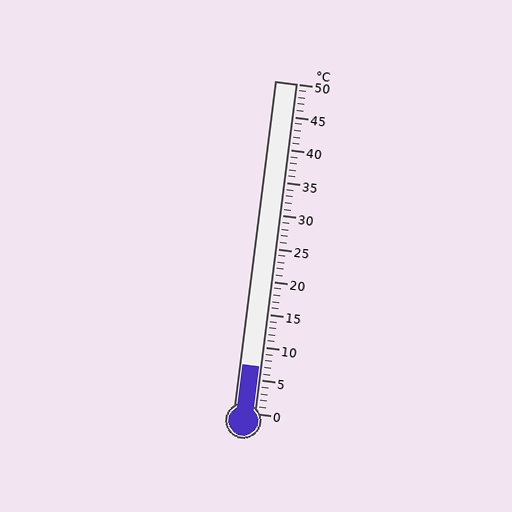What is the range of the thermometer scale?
The thermometer scale ranges from 0°C to 50°C.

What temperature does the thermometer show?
The thermometer shows approximately 7°C.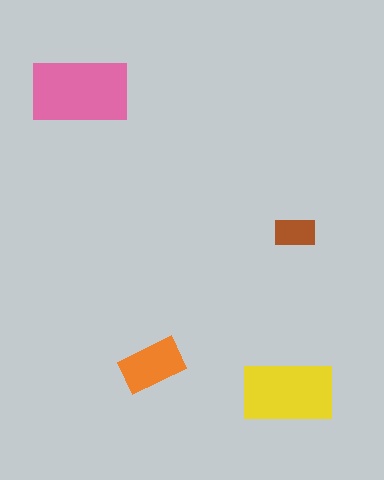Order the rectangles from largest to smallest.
the pink one, the yellow one, the orange one, the brown one.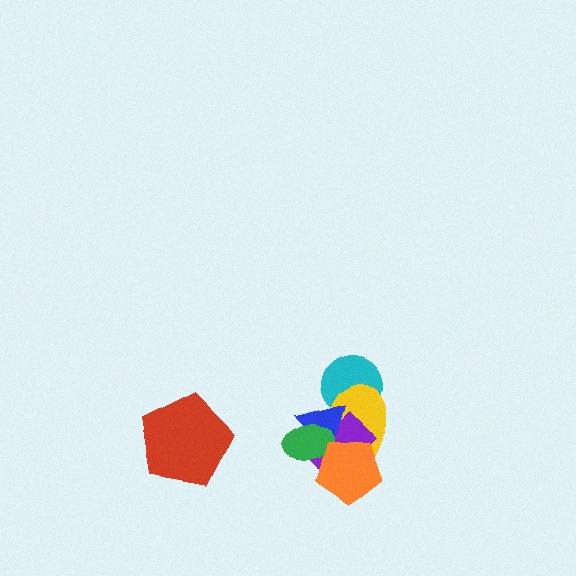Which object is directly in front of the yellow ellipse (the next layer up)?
The purple rectangle is directly in front of the yellow ellipse.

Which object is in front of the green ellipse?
The orange pentagon is in front of the green ellipse.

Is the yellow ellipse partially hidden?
Yes, it is partially covered by another shape.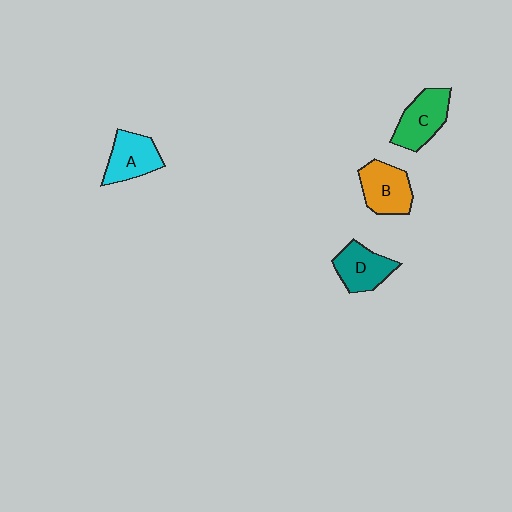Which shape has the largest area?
Shape C (green).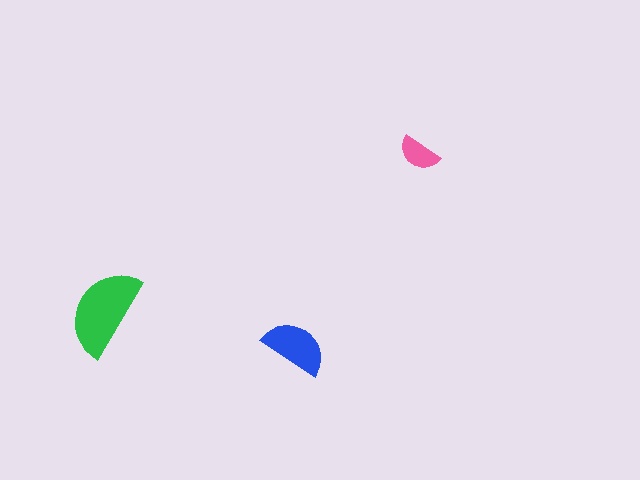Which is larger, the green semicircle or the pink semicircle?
The green one.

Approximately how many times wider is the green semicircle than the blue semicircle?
About 1.5 times wider.